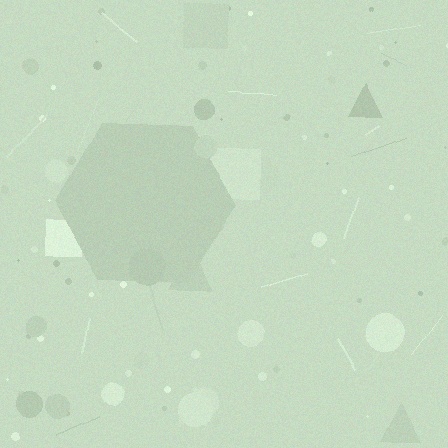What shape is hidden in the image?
A hexagon is hidden in the image.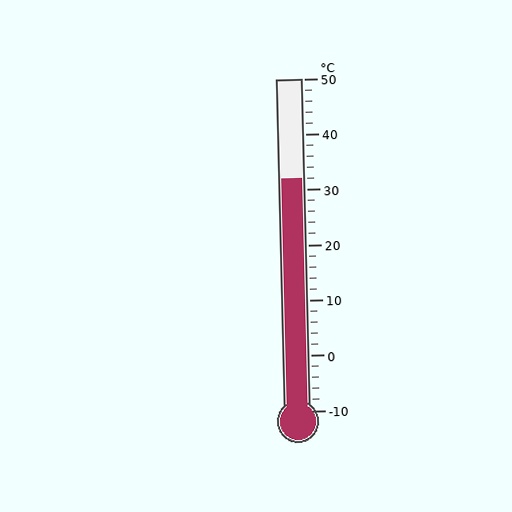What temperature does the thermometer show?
The thermometer shows approximately 32°C.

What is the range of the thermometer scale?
The thermometer scale ranges from -10°C to 50°C.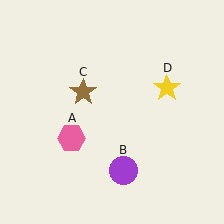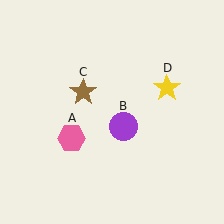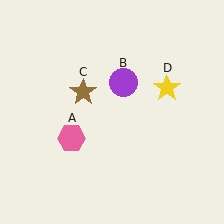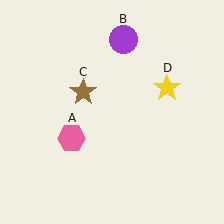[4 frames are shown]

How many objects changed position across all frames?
1 object changed position: purple circle (object B).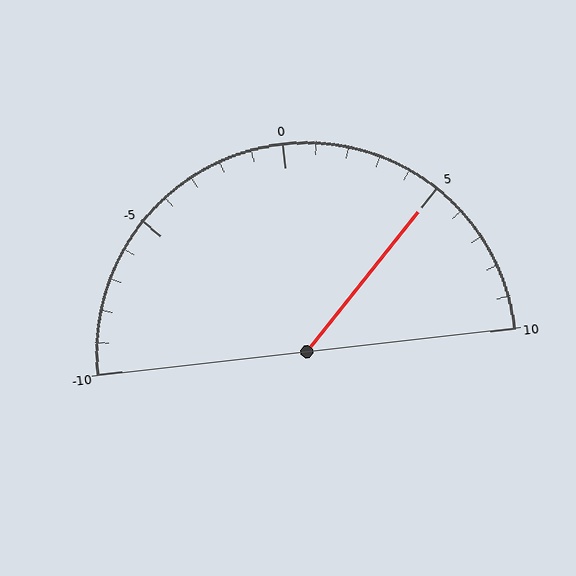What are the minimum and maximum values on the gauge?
The gauge ranges from -10 to 10.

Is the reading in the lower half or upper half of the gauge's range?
The reading is in the upper half of the range (-10 to 10).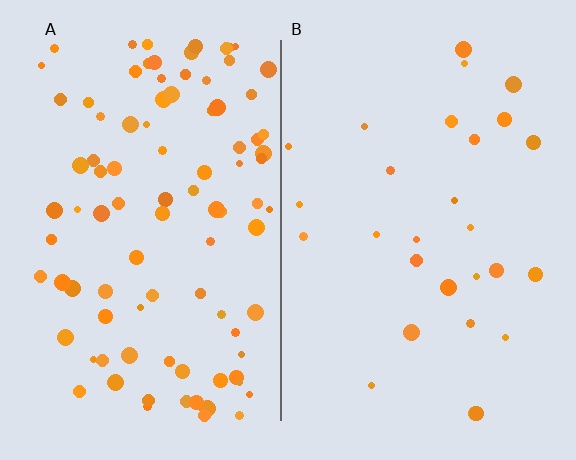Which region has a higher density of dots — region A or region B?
A (the left).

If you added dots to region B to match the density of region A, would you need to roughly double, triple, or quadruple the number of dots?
Approximately triple.